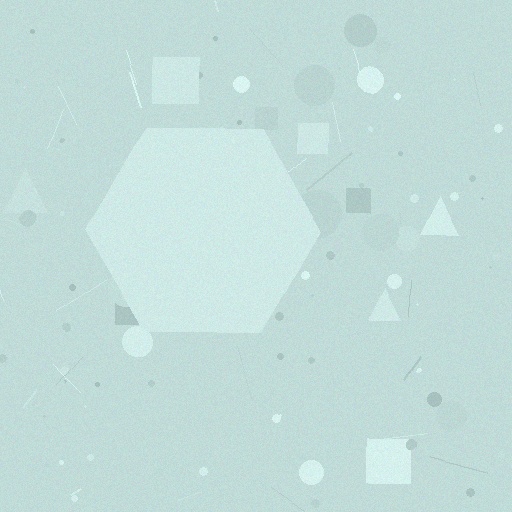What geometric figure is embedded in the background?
A hexagon is embedded in the background.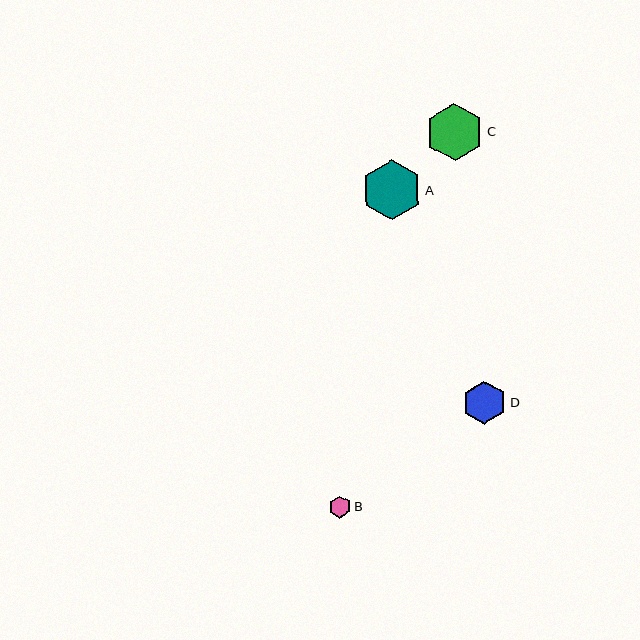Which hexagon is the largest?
Hexagon A is the largest with a size of approximately 60 pixels.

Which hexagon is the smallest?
Hexagon B is the smallest with a size of approximately 22 pixels.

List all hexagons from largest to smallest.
From largest to smallest: A, C, D, B.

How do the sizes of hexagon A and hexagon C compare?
Hexagon A and hexagon C are approximately the same size.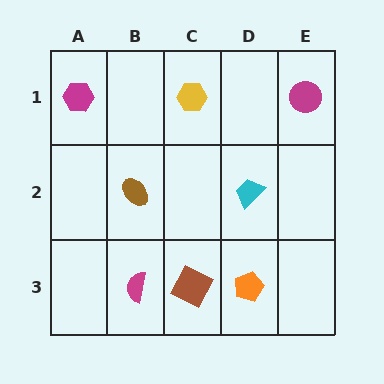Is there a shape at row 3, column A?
No, that cell is empty.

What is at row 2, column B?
A brown ellipse.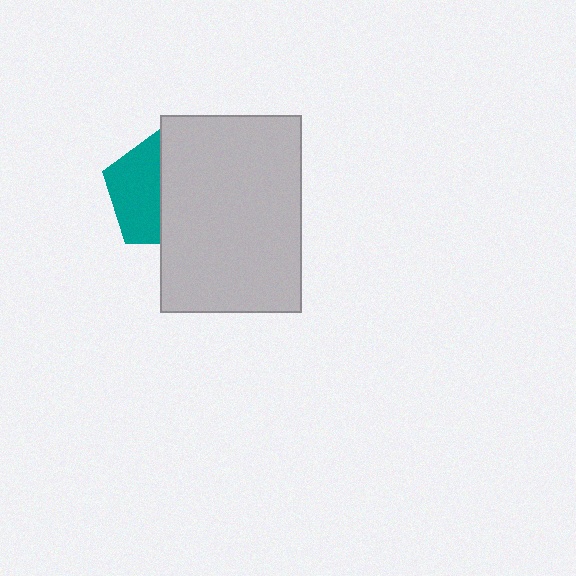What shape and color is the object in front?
The object in front is a light gray rectangle.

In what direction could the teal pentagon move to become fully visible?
The teal pentagon could move left. That would shift it out from behind the light gray rectangle entirely.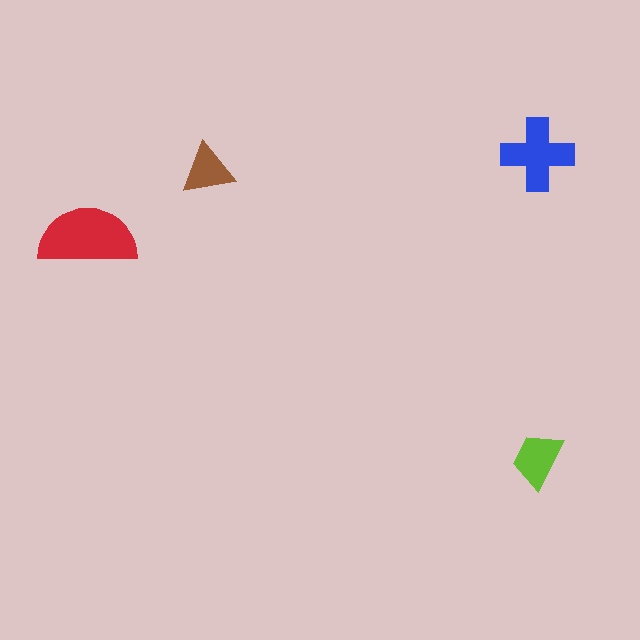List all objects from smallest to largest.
The brown triangle, the lime trapezoid, the blue cross, the red semicircle.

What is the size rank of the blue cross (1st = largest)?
2nd.